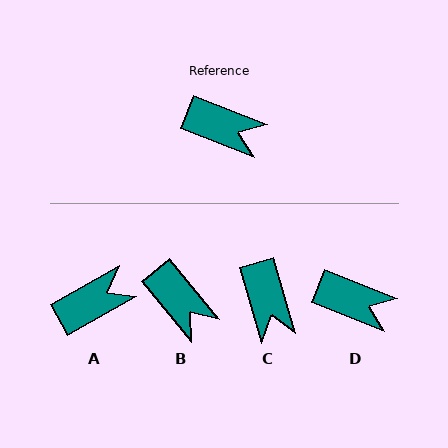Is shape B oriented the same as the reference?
No, it is off by about 29 degrees.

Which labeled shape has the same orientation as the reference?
D.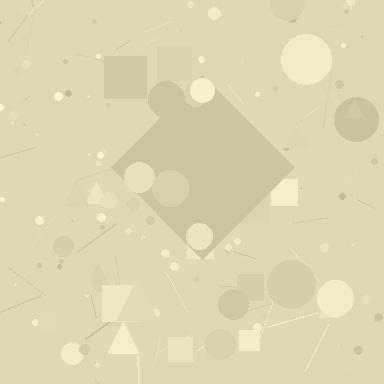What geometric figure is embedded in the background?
A diamond is embedded in the background.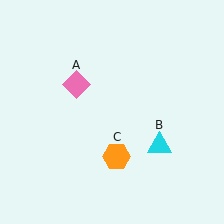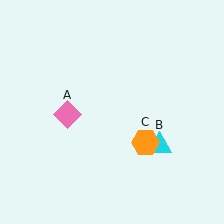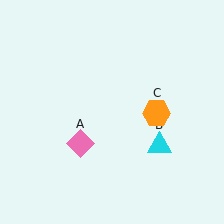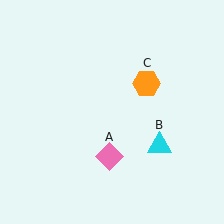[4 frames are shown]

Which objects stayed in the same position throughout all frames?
Cyan triangle (object B) remained stationary.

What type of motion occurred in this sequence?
The pink diamond (object A), orange hexagon (object C) rotated counterclockwise around the center of the scene.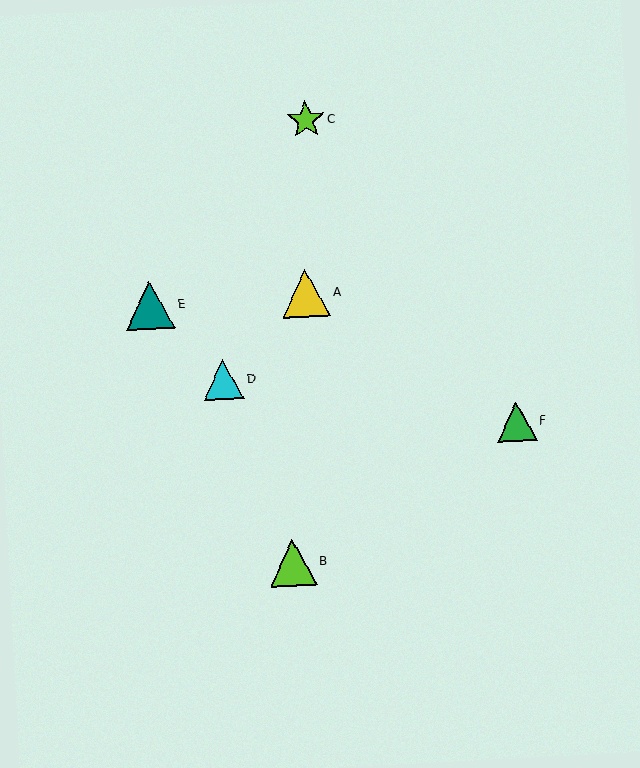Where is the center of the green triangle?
The center of the green triangle is at (517, 422).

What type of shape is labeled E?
Shape E is a teal triangle.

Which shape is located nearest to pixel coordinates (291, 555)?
The lime triangle (labeled B) at (293, 563) is nearest to that location.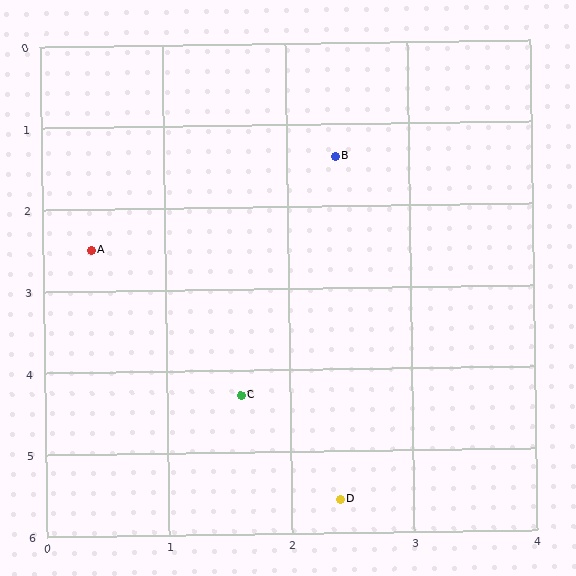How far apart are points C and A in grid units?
Points C and A are about 2.2 grid units apart.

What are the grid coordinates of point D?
Point D is at approximately (2.4, 5.6).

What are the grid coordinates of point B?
Point B is at approximately (2.4, 1.4).